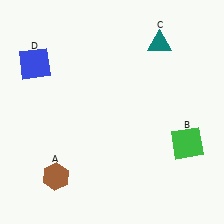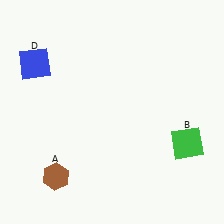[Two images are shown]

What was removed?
The teal triangle (C) was removed in Image 2.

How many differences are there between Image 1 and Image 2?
There is 1 difference between the two images.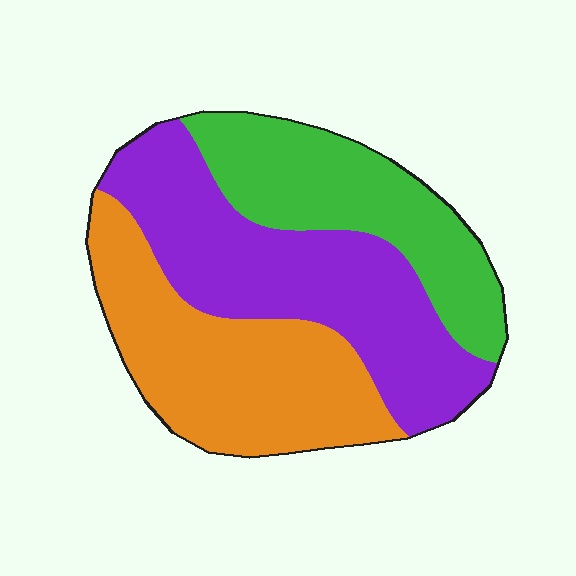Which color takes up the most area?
Purple, at roughly 40%.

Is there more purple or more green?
Purple.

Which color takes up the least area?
Green, at roughly 25%.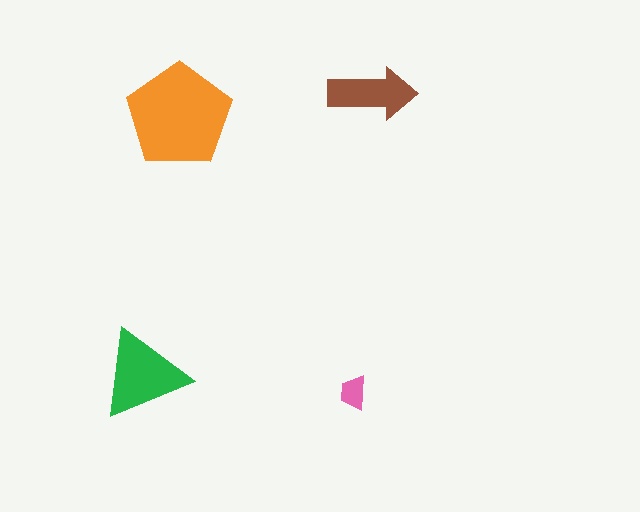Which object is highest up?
The brown arrow is topmost.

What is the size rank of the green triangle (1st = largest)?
2nd.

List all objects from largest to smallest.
The orange pentagon, the green triangle, the brown arrow, the pink trapezoid.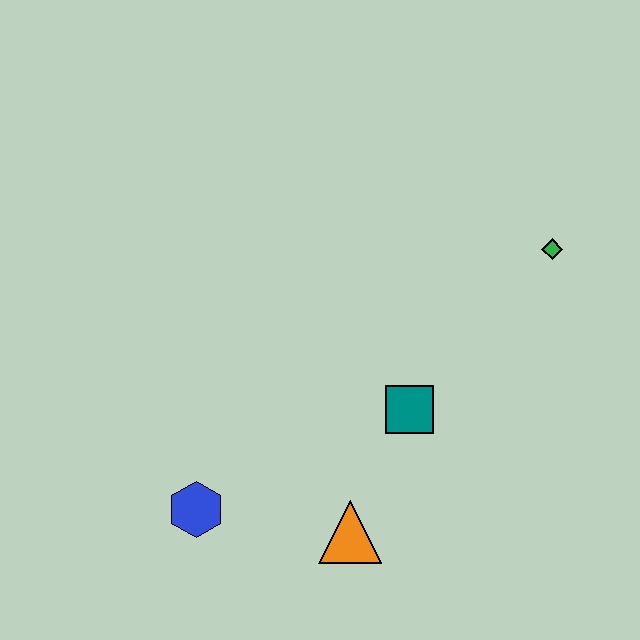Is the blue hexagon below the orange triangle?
No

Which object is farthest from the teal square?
The blue hexagon is farthest from the teal square.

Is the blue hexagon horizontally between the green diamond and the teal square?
No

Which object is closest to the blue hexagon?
The orange triangle is closest to the blue hexagon.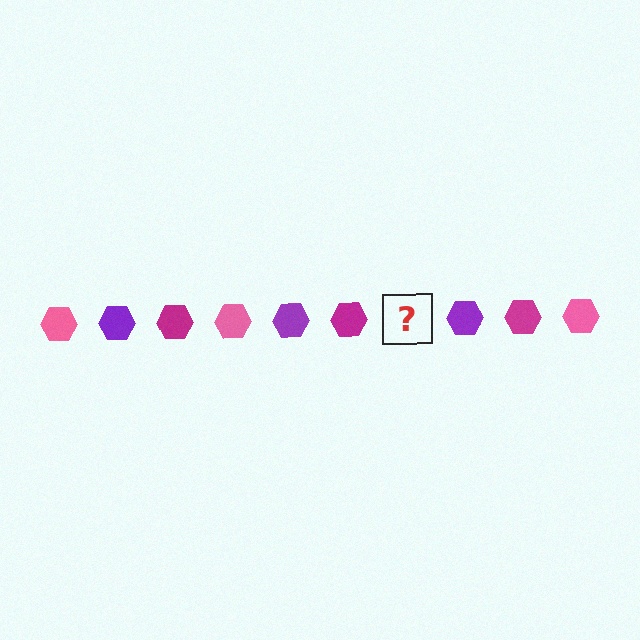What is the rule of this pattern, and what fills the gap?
The rule is that the pattern cycles through pink, purple, magenta hexagons. The gap should be filled with a pink hexagon.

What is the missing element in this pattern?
The missing element is a pink hexagon.